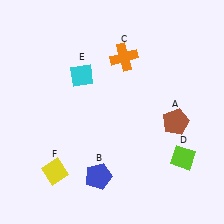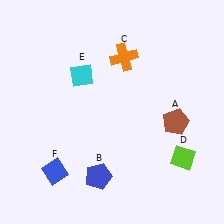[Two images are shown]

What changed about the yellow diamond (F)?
In Image 1, F is yellow. In Image 2, it changed to blue.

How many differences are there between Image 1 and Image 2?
There is 1 difference between the two images.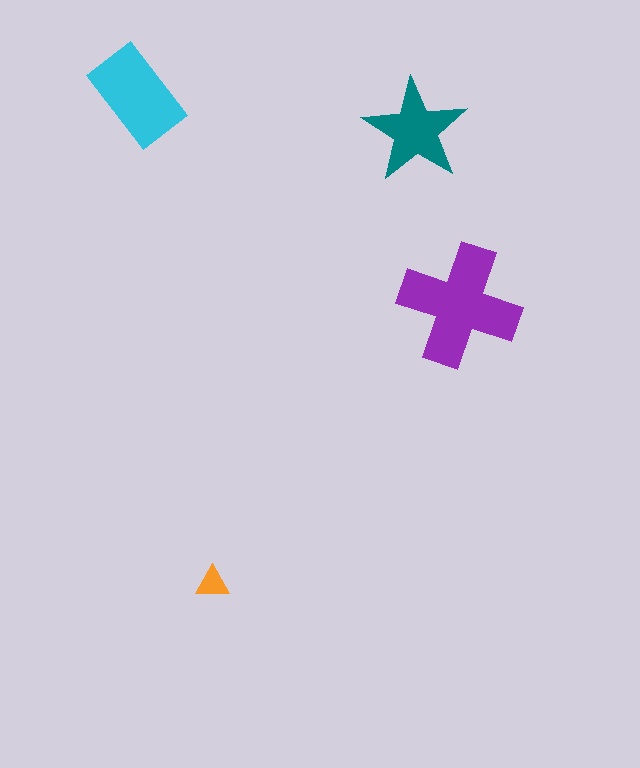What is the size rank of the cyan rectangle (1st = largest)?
2nd.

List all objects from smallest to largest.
The orange triangle, the teal star, the cyan rectangle, the purple cross.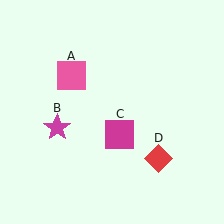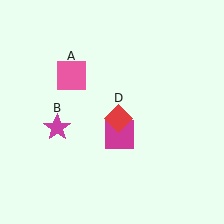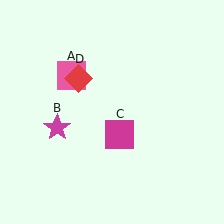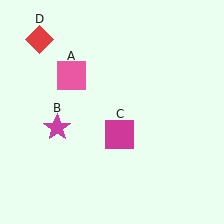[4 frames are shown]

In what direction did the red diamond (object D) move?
The red diamond (object D) moved up and to the left.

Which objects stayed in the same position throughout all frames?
Pink square (object A) and magenta star (object B) and magenta square (object C) remained stationary.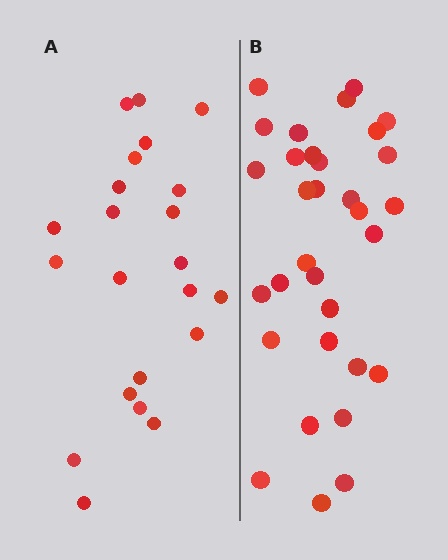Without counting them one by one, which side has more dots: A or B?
Region B (the right region) has more dots.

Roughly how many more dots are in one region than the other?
Region B has roughly 10 or so more dots than region A.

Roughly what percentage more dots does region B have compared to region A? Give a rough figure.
About 45% more.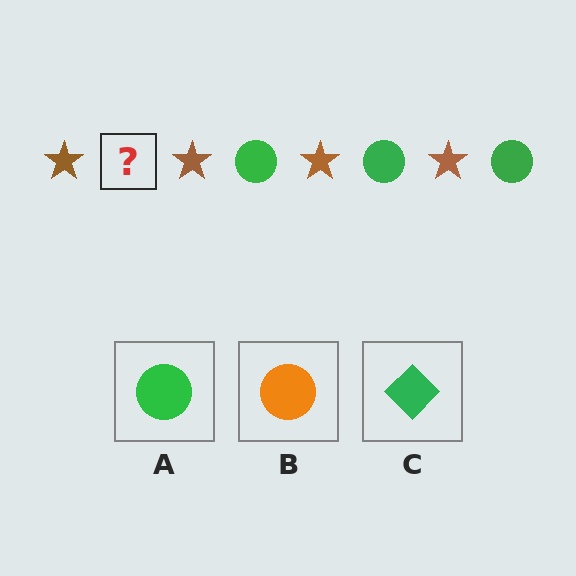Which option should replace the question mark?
Option A.